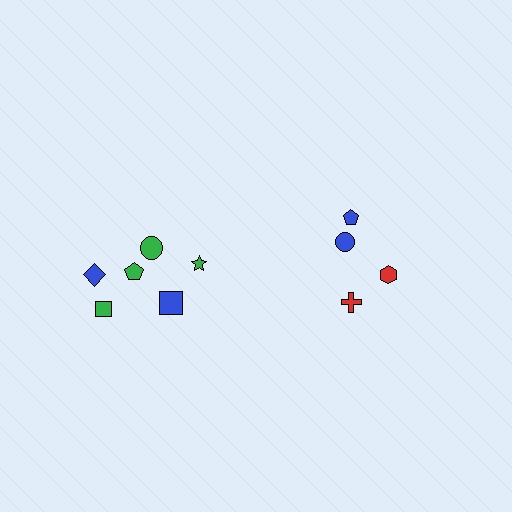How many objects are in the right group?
There are 4 objects.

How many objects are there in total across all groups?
There are 10 objects.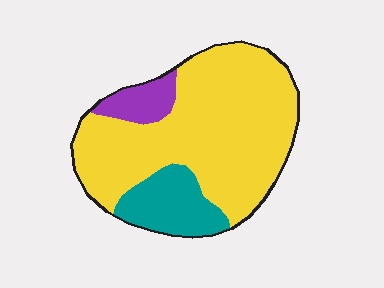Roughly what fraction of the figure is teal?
Teal takes up about one sixth (1/6) of the figure.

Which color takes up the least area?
Purple, at roughly 10%.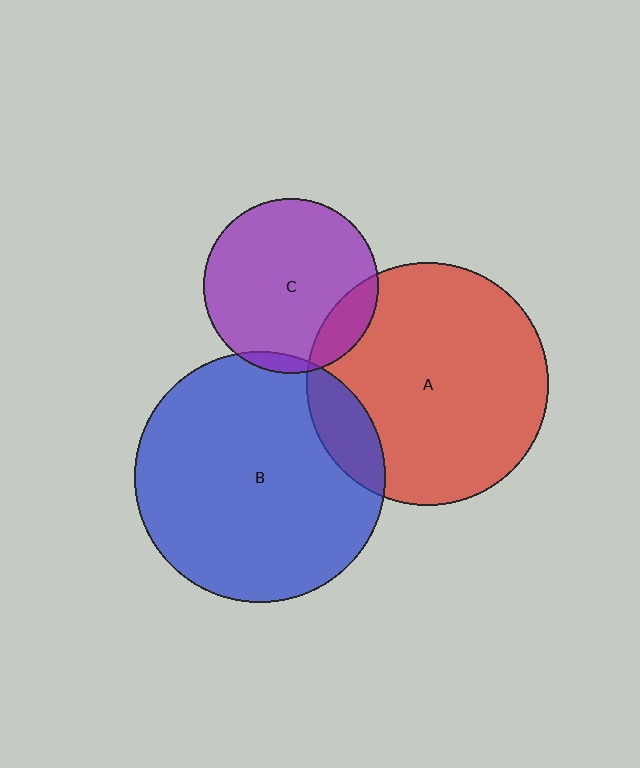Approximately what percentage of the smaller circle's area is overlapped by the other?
Approximately 5%.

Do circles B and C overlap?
Yes.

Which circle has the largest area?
Circle B (blue).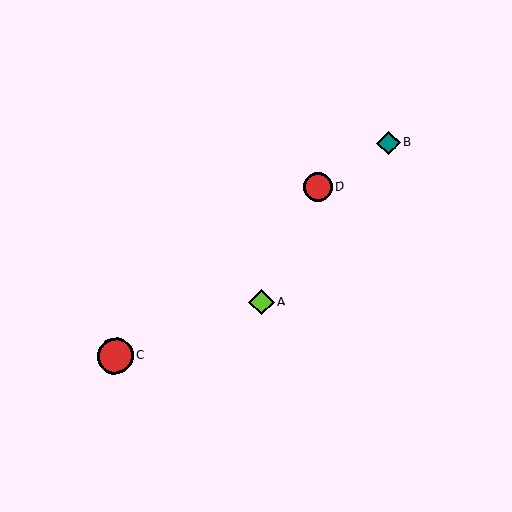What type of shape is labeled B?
Shape B is a teal diamond.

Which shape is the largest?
The red circle (labeled C) is the largest.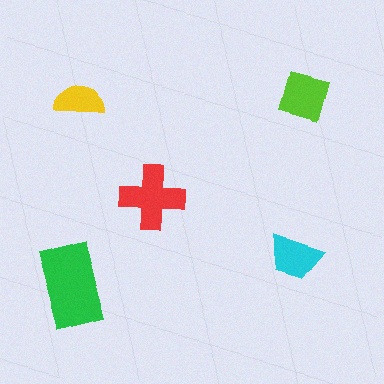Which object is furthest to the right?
The lime square is rightmost.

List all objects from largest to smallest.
The green rectangle, the red cross, the lime square, the cyan trapezoid, the yellow semicircle.